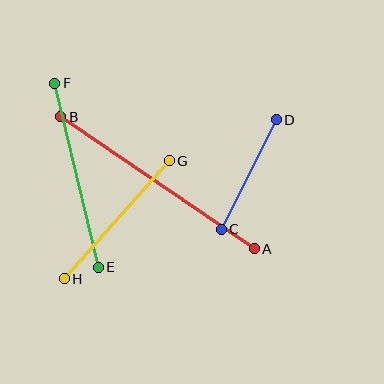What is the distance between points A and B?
The distance is approximately 235 pixels.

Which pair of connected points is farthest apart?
Points A and B are farthest apart.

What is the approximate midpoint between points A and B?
The midpoint is at approximately (158, 183) pixels.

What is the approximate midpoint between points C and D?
The midpoint is at approximately (249, 174) pixels.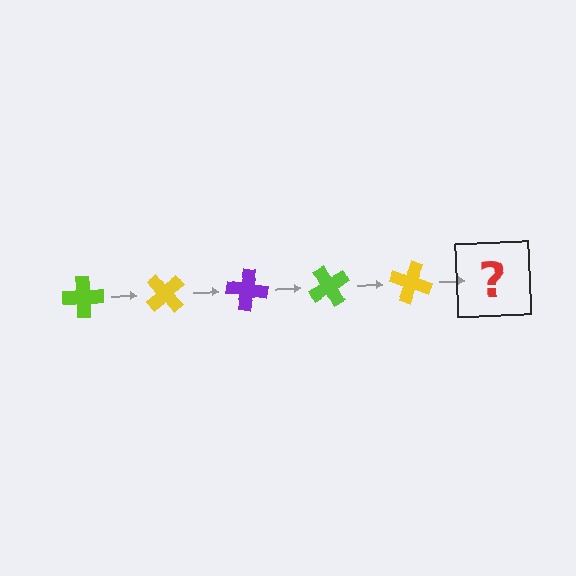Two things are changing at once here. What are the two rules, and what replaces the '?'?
The two rules are that it rotates 50 degrees each step and the color cycles through lime, yellow, and purple. The '?' should be a purple cross, rotated 250 degrees from the start.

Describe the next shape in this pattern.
It should be a purple cross, rotated 250 degrees from the start.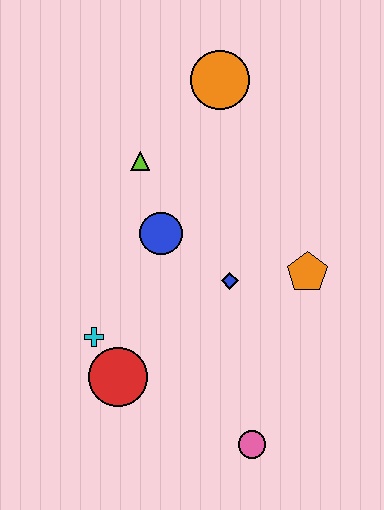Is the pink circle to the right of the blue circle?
Yes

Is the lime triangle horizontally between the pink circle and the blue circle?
No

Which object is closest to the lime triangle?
The blue circle is closest to the lime triangle.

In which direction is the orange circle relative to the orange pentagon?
The orange circle is above the orange pentagon.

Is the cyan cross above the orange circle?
No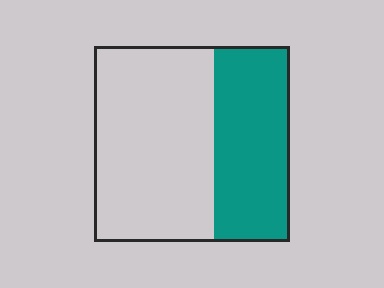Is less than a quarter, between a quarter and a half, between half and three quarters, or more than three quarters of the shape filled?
Between a quarter and a half.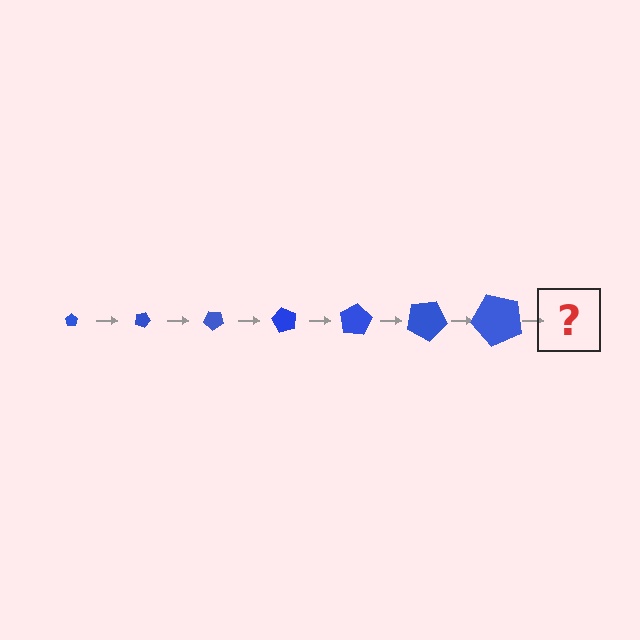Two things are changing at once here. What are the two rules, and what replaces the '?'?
The two rules are that the pentagon grows larger each step and it rotates 20 degrees each step. The '?' should be a pentagon, larger than the previous one and rotated 140 degrees from the start.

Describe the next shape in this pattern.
It should be a pentagon, larger than the previous one and rotated 140 degrees from the start.